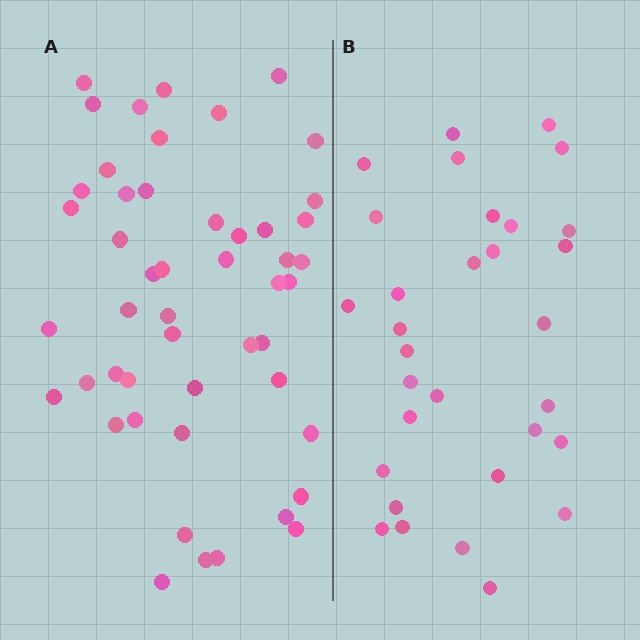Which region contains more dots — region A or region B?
Region A (the left region) has more dots.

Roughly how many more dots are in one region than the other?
Region A has approximately 20 more dots than region B.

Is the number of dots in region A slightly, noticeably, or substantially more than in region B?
Region A has substantially more. The ratio is roughly 1.6 to 1.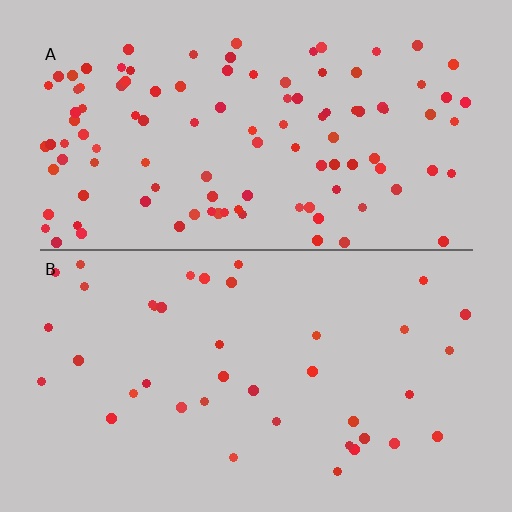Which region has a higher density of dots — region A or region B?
A (the top).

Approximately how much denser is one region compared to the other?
Approximately 2.7× — region A over region B.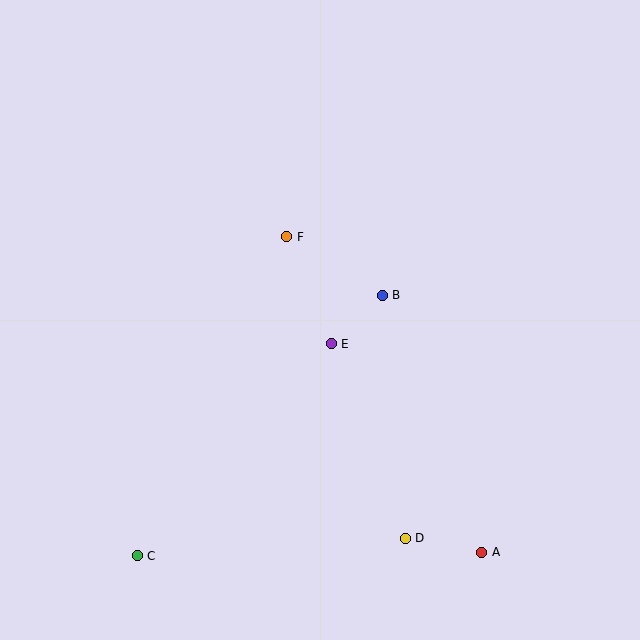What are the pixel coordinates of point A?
Point A is at (482, 552).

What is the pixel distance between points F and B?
The distance between F and B is 112 pixels.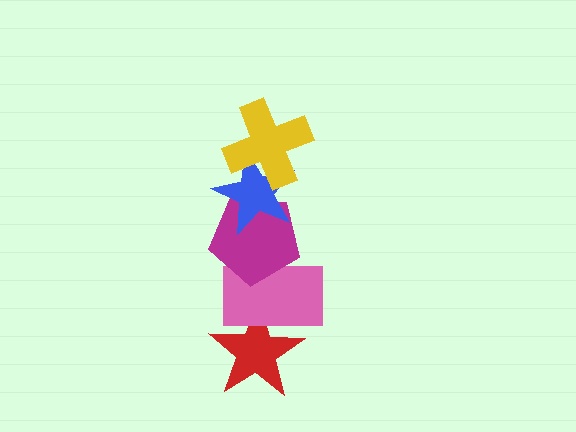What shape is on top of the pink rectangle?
The magenta pentagon is on top of the pink rectangle.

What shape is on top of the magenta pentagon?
The blue star is on top of the magenta pentagon.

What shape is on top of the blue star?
The yellow cross is on top of the blue star.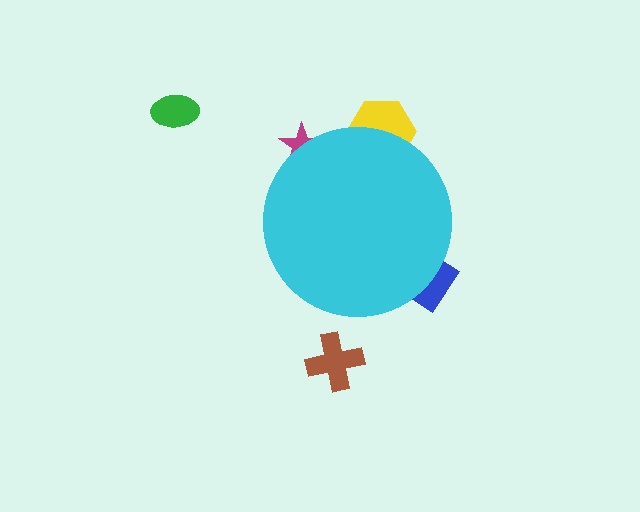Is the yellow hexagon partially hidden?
Yes, the yellow hexagon is partially hidden behind the cyan circle.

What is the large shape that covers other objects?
A cyan circle.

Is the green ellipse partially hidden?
No, the green ellipse is fully visible.